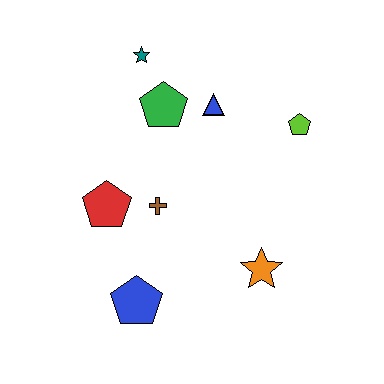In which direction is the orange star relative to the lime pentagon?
The orange star is below the lime pentagon.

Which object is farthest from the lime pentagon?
The blue pentagon is farthest from the lime pentagon.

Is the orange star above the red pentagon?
No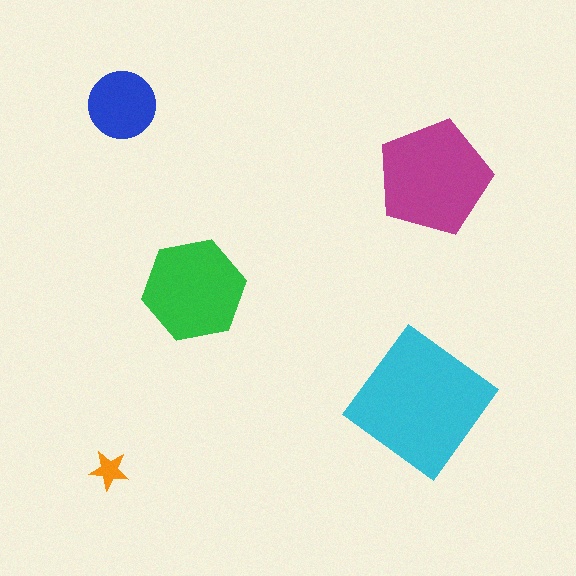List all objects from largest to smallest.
The cyan diamond, the magenta pentagon, the green hexagon, the blue circle, the orange star.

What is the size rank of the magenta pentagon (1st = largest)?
2nd.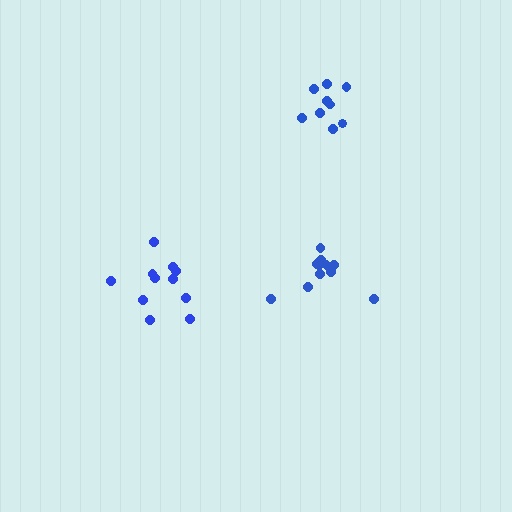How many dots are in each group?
Group 1: 9 dots, Group 2: 11 dots, Group 3: 11 dots (31 total).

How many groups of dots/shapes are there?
There are 3 groups.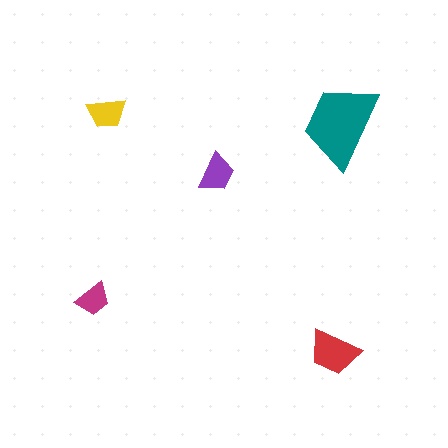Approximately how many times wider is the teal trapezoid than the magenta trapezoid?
About 2.5 times wider.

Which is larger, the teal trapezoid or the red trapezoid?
The teal one.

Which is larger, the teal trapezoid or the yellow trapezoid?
The teal one.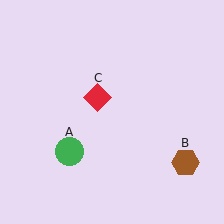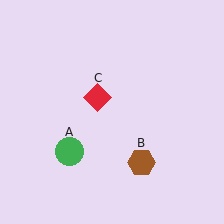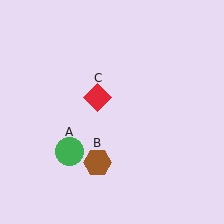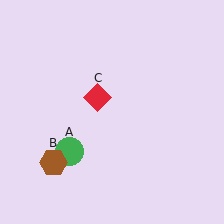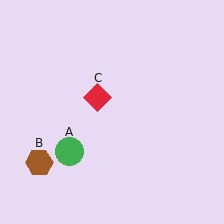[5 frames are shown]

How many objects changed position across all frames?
1 object changed position: brown hexagon (object B).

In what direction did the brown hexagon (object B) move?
The brown hexagon (object B) moved left.